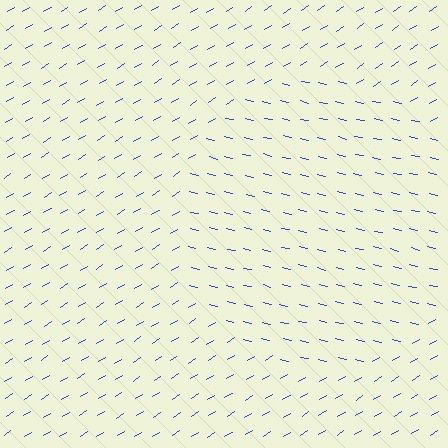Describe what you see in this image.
The image is filled with small blue line segments. A circle region in the image has lines oriented differently from the surrounding lines, creating a visible texture boundary.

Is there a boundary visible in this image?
Yes, there is a texture boundary formed by a change in line orientation.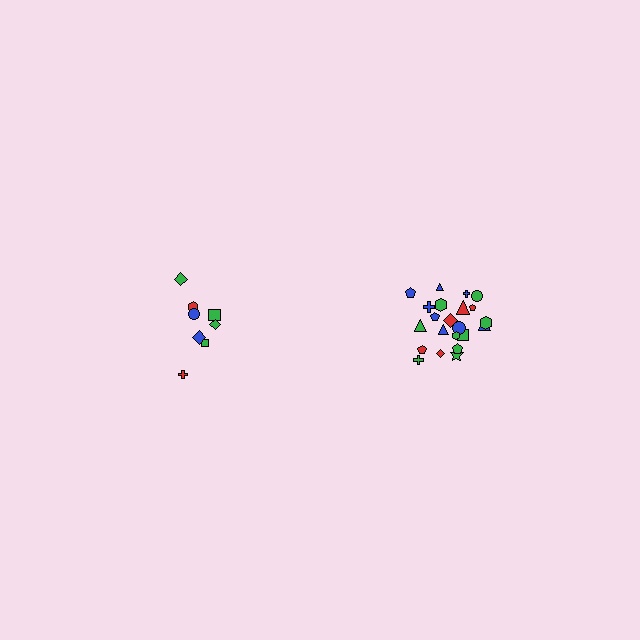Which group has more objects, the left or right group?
The right group.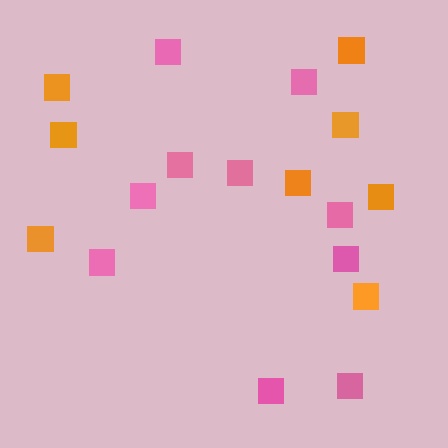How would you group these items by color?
There are 2 groups: one group of orange squares (8) and one group of pink squares (10).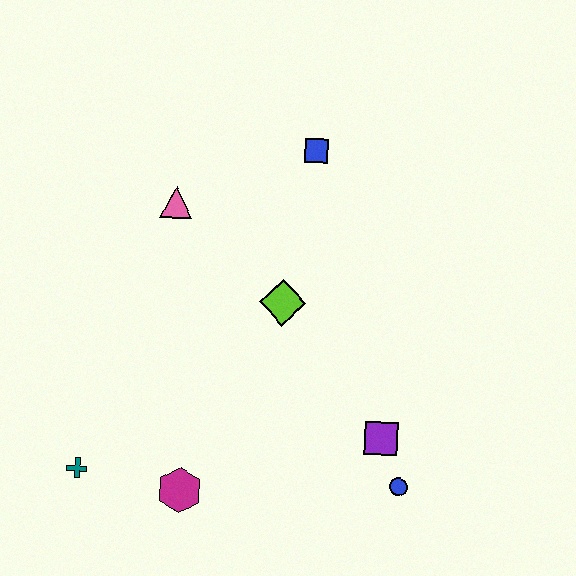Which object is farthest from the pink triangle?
The blue circle is farthest from the pink triangle.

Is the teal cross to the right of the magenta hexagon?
No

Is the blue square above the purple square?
Yes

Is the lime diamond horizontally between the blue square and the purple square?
No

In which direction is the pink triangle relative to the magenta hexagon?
The pink triangle is above the magenta hexagon.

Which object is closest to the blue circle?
The purple square is closest to the blue circle.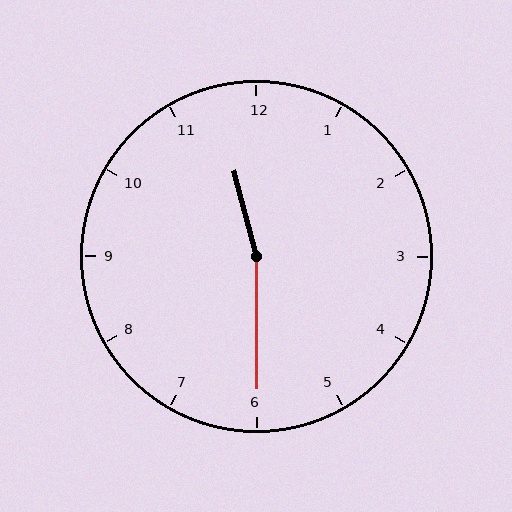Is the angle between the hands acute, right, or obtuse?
It is obtuse.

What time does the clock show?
11:30.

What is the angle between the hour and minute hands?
Approximately 165 degrees.